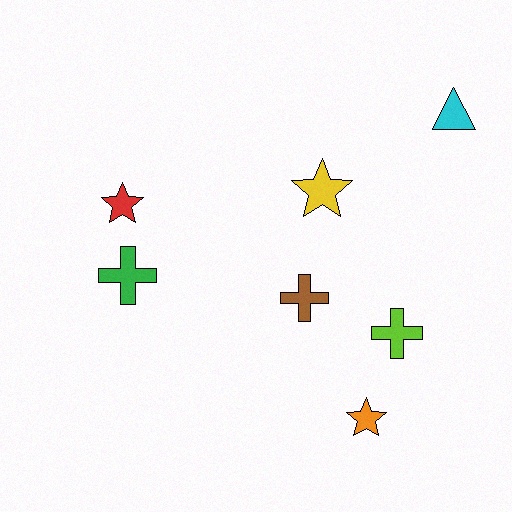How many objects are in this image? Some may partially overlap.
There are 7 objects.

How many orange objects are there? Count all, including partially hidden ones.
There is 1 orange object.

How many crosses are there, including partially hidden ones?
There are 3 crosses.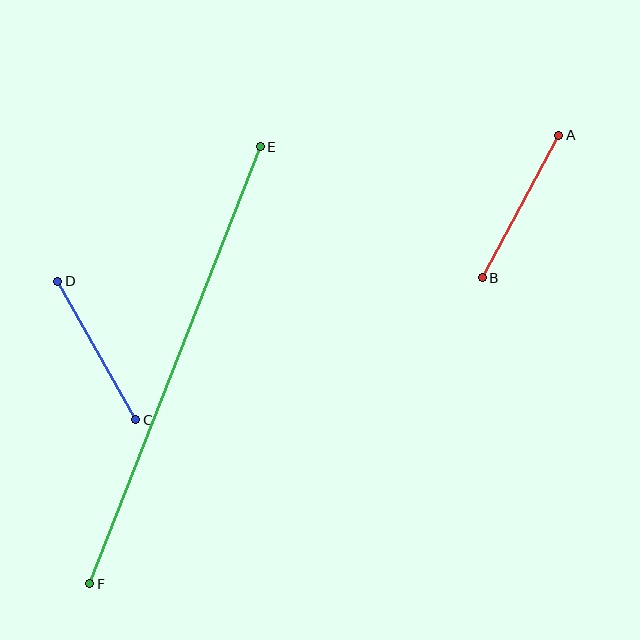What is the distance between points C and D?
The distance is approximately 159 pixels.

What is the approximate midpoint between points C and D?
The midpoint is at approximately (97, 351) pixels.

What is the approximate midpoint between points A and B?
The midpoint is at approximately (520, 207) pixels.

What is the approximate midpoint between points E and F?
The midpoint is at approximately (175, 365) pixels.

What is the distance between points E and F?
The distance is approximately 469 pixels.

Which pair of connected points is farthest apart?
Points E and F are farthest apart.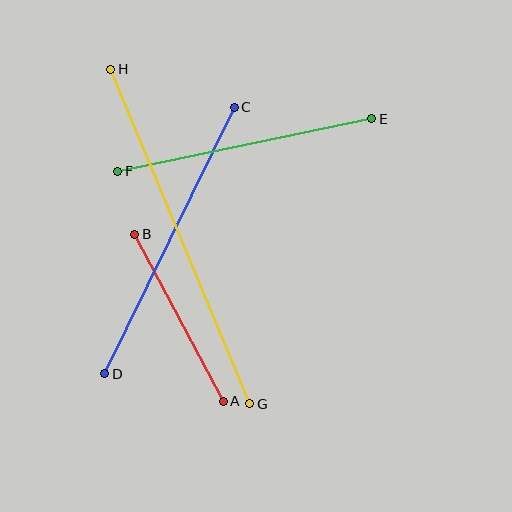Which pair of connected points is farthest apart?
Points G and H are farthest apart.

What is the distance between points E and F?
The distance is approximately 259 pixels.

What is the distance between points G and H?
The distance is approximately 362 pixels.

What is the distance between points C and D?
The distance is approximately 296 pixels.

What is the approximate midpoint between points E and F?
The midpoint is at approximately (245, 145) pixels.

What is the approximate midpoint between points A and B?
The midpoint is at approximately (179, 318) pixels.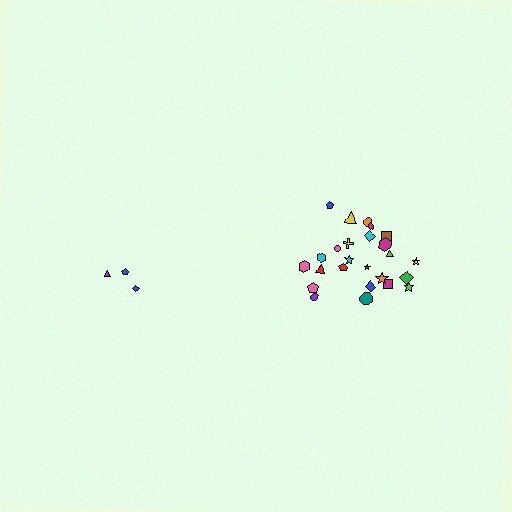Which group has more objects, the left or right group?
The right group.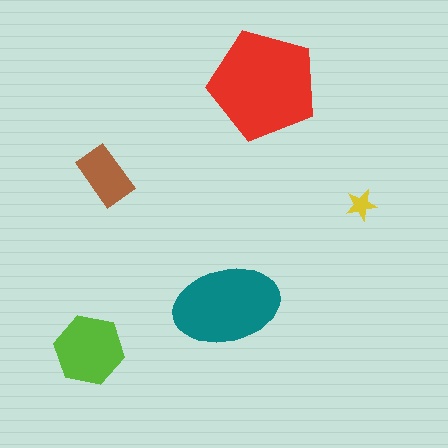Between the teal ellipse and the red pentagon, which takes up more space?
The red pentagon.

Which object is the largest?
The red pentagon.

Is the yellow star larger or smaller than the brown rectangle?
Smaller.